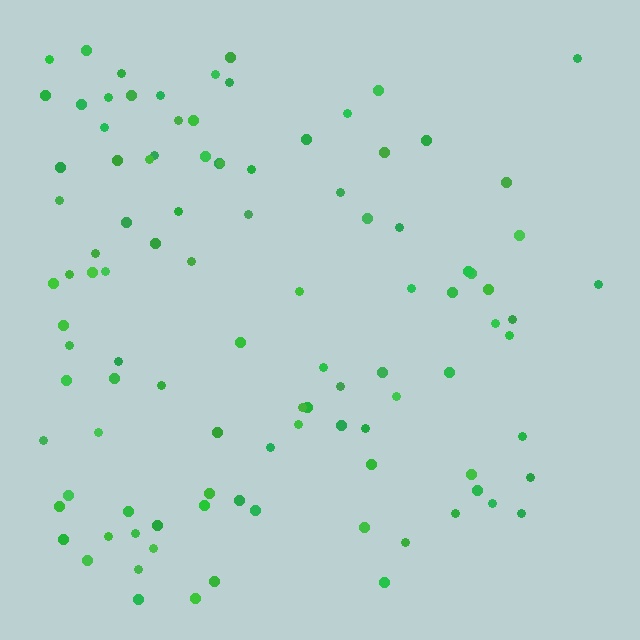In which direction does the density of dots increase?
From right to left, with the left side densest.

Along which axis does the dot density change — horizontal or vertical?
Horizontal.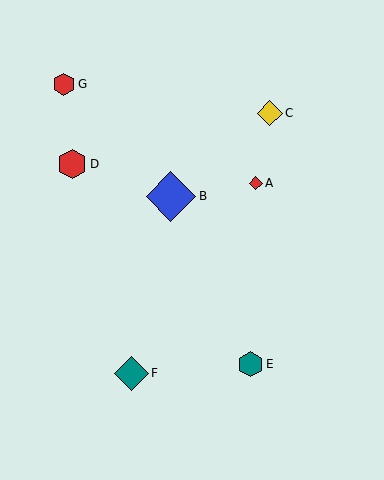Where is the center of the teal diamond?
The center of the teal diamond is at (131, 373).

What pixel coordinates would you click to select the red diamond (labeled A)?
Click at (256, 183) to select the red diamond A.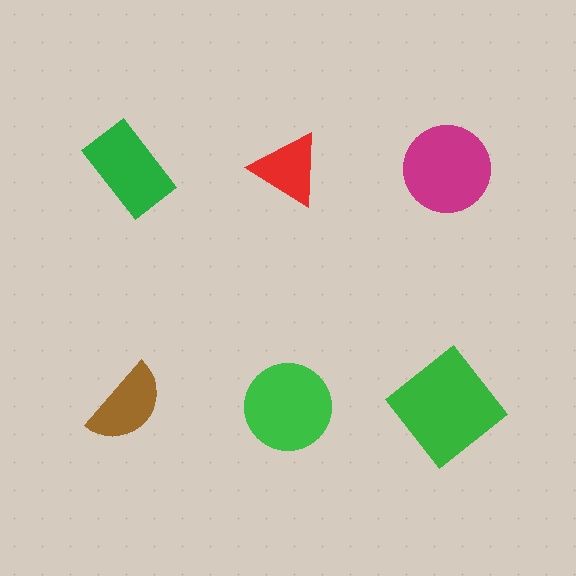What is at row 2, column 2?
A green circle.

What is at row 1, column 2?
A red triangle.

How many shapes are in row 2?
3 shapes.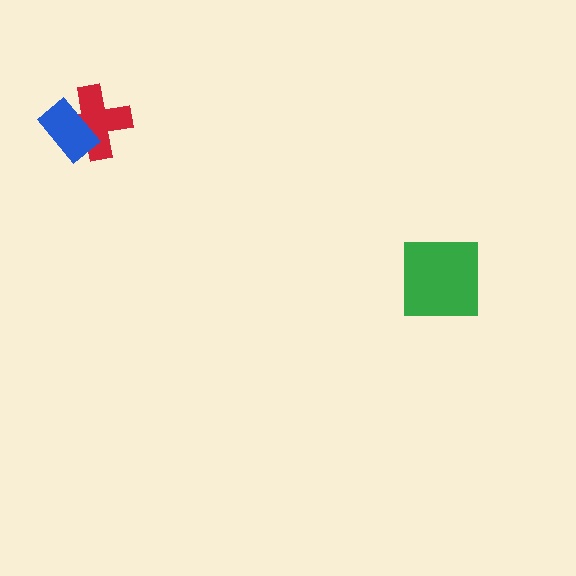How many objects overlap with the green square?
0 objects overlap with the green square.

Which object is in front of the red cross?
The blue rectangle is in front of the red cross.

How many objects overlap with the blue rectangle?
1 object overlaps with the blue rectangle.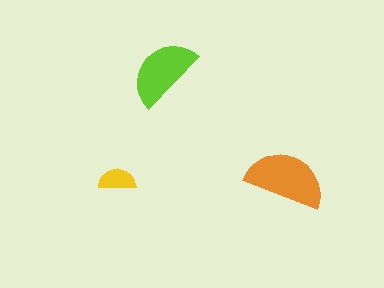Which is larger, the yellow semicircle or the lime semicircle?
The lime one.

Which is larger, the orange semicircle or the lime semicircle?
The orange one.